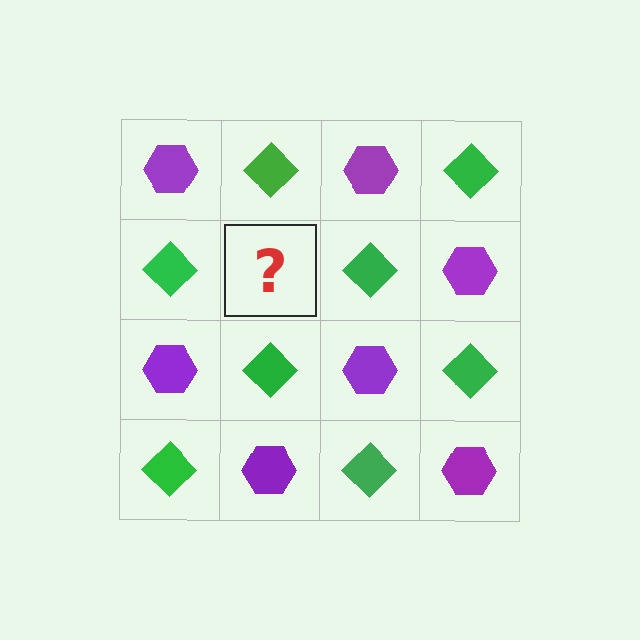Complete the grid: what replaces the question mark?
The question mark should be replaced with a purple hexagon.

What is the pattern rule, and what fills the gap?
The rule is that it alternates purple hexagon and green diamond in a checkerboard pattern. The gap should be filled with a purple hexagon.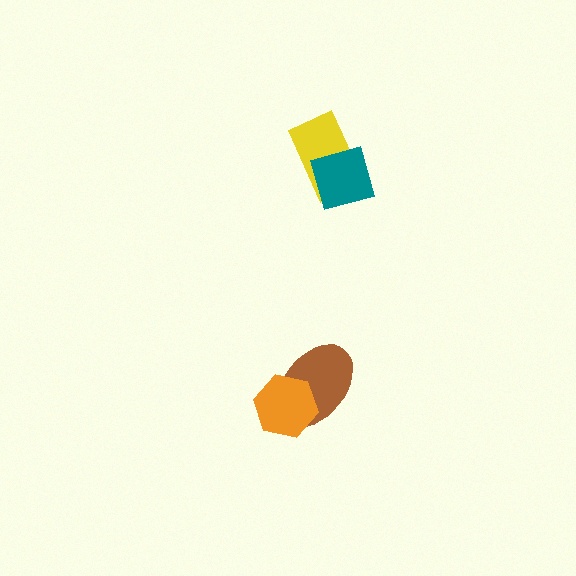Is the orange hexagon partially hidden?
No, no other shape covers it.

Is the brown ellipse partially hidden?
Yes, it is partially covered by another shape.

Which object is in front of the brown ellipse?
The orange hexagon is in front of the brown ellipse.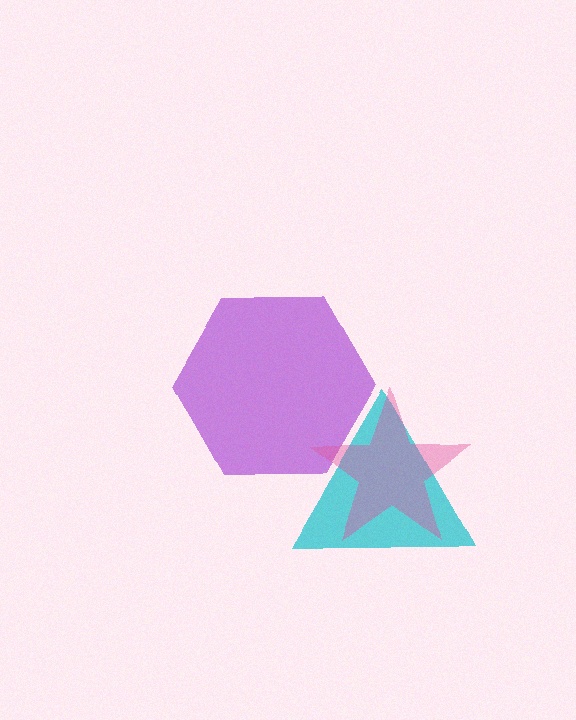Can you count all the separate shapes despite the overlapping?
Yes, there are 3 separate shapes.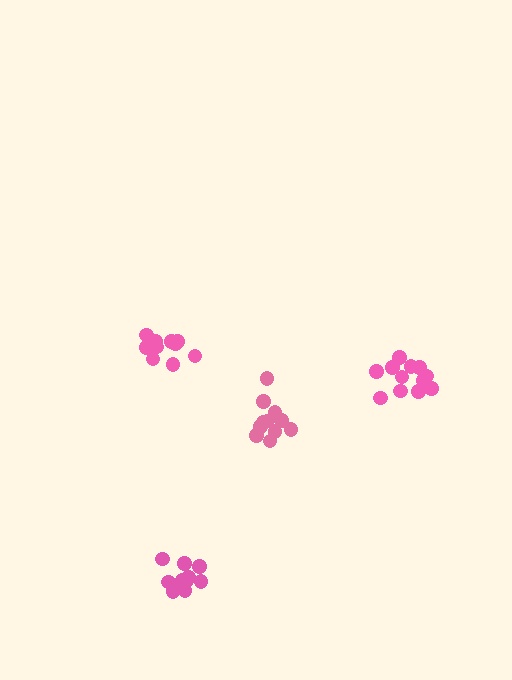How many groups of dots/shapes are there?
There are 4 groups.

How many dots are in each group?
Group 1: 12 dots, Group 2: 11 dots, Group 3: 13 dots, Group 4: 11 dots (47 total).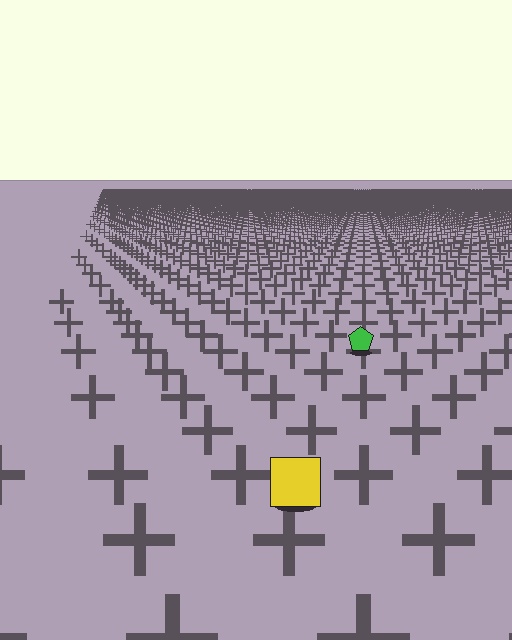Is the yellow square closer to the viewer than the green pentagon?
Yes. The yellow square is closer — you can tell from the texture gradient: the ground texture is coarser near it.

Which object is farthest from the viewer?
The green pentagon is farthest from the viewer. It appears smaller and the ground texture around it is denser.